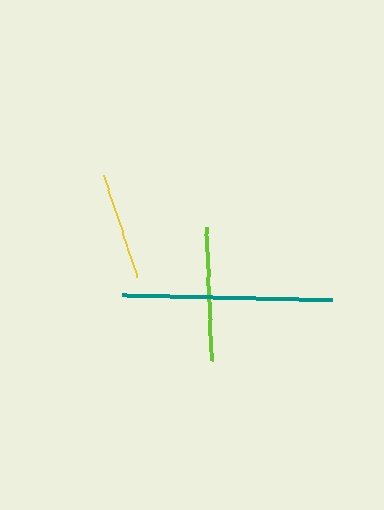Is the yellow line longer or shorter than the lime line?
The lime line is longer than the yellow line.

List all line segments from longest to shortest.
From longest to shortest: teal, lime, yellow.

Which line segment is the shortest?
The yellow line is the shortest at approximately 108 pixels.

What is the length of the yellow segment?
The yellow segment is approximately 108 pixels long.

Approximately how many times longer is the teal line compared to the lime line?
The teal line is approximately 1.6 times the length of the lime line.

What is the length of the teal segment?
The teal segment is approximately 210 pixels long.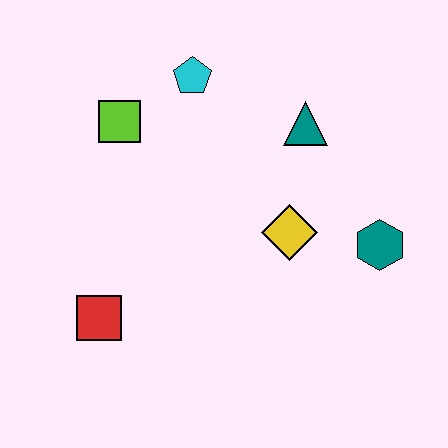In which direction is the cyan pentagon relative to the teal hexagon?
The cyan pentagon is to the left of the teal hexagon.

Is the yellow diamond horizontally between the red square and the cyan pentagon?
No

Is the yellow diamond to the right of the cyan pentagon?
Yes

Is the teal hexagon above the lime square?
No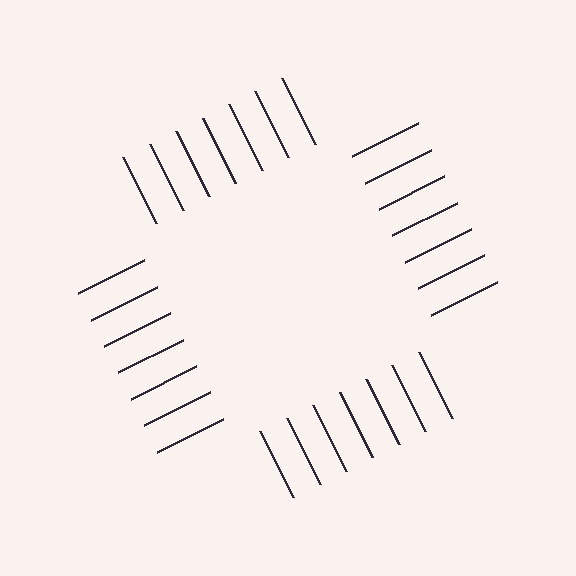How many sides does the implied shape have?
4 sides — the line-ends trace a square.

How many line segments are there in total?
28 — 7 along each of the 4 edges.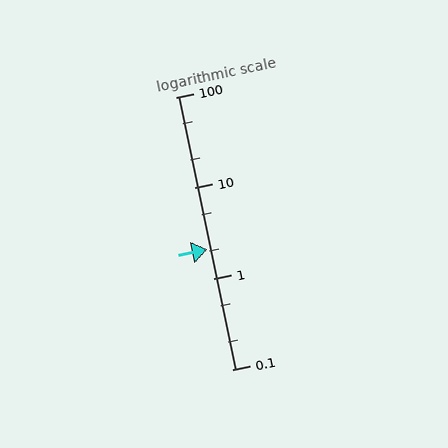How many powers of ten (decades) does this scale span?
The scale spans 3 decades, from 0.1 to 100.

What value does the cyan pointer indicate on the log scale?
The pointer indicates approximately 2.1.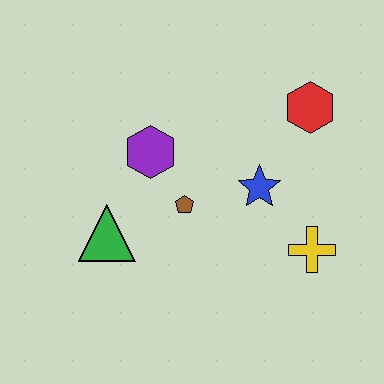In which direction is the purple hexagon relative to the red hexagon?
The purple hexagon is to the left of the red hexagon.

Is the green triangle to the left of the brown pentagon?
Yes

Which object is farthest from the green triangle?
The red hexagon is farthest from the green triangle.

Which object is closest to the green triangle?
The brown pentagon is closest to the green triangle.